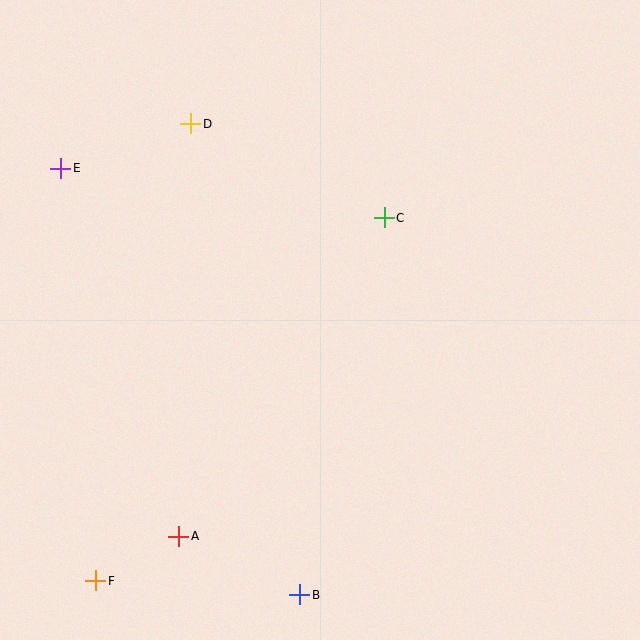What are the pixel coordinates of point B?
Point B is at (300, 595).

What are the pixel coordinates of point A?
Point A is at (179, 536).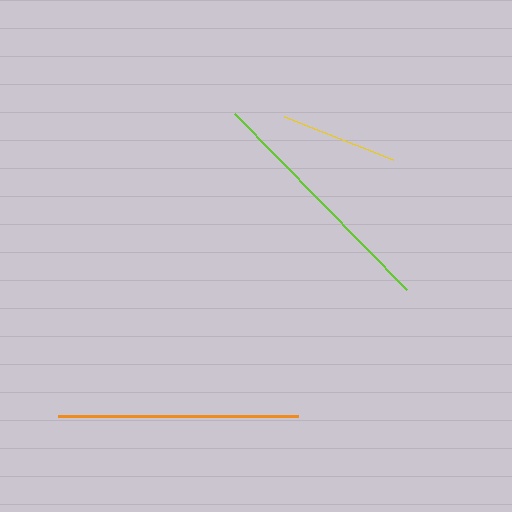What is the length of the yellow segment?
The yellow segment is approximately 117 pixels long.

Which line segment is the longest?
The lime line is the longest at approximately 246 pixels.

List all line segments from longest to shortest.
From longest to shortest: lime, orange, yellow.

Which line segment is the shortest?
The yellow line is the shortest at approximately 117 pixels.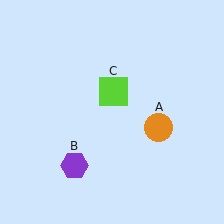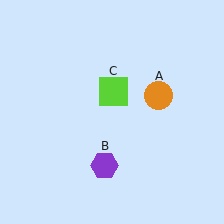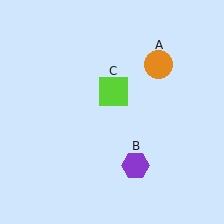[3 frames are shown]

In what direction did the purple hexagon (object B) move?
The purple hexagon (object B) moved right.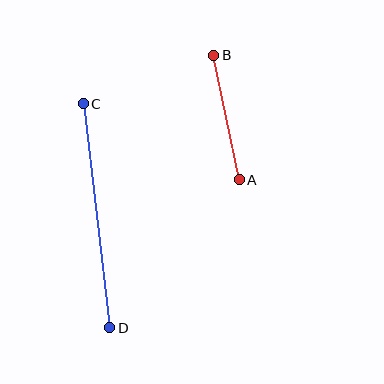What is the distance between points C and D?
The distance is approximately 225 pixels.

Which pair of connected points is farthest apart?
Points C and D are farthest apart.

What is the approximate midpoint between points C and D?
The midpoint is at approximately (97, 216) pixels.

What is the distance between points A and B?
The distance is approximately 127 pixels.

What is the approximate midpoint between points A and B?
The midpoint is at approximately (227, 118) pixels.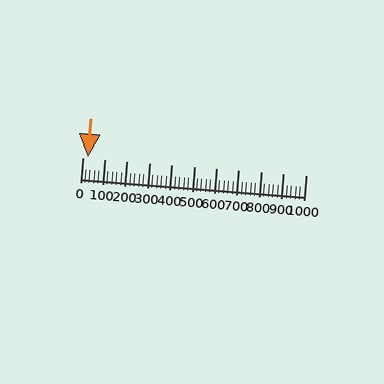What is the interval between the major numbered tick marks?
The major tick marks are spaced 100 units apart.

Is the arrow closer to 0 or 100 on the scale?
The arrow is closer to 0.